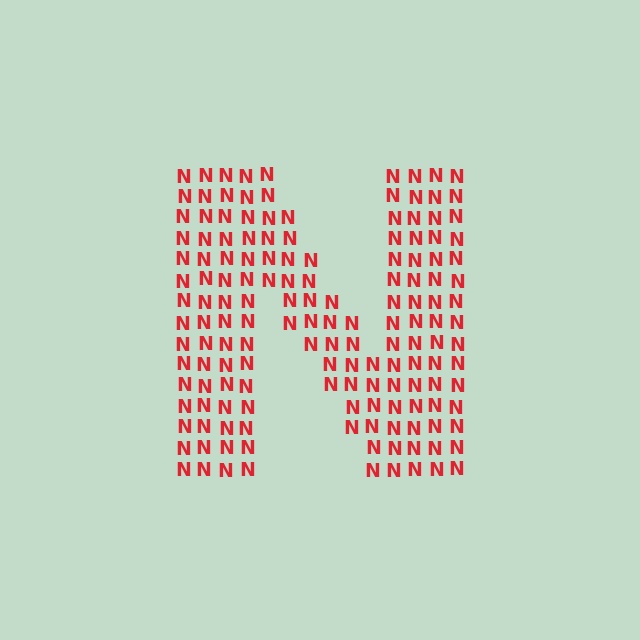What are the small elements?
The small elements are letter N's.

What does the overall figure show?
The overall figure shows the letter N.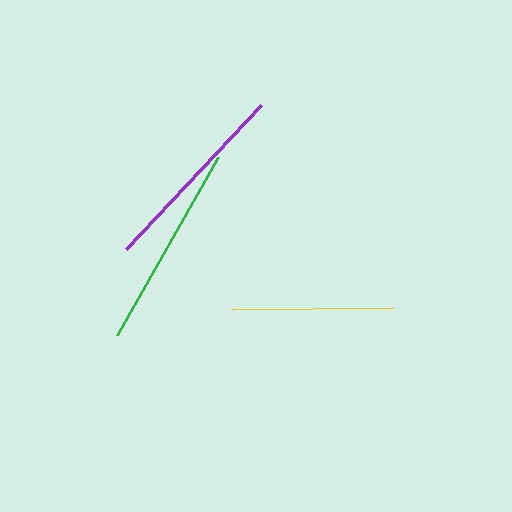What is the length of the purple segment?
The purple segment is approximately 198 pixels long.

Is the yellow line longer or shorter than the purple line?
The purple line is longer than the yellow line.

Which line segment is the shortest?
The yellow line is the shortest at approximately 160 pixels.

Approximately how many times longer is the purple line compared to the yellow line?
The purple line is approximately 1.2 times the length of the yellow line.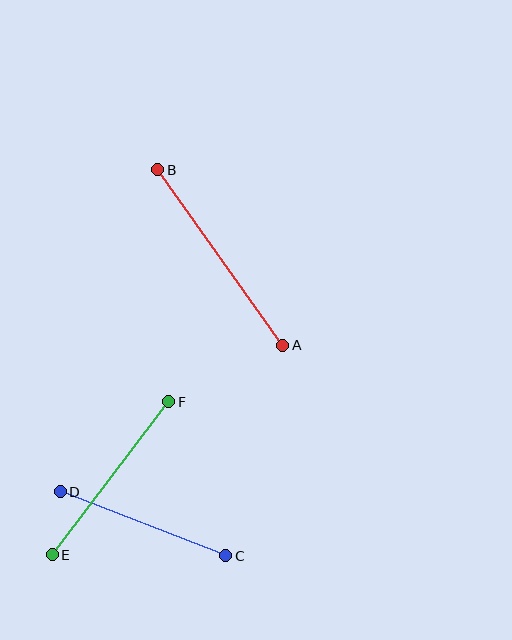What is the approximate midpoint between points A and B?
The midpoint is at approximately (220, 257) pixels.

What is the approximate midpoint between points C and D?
The midpoint is at approximately (143, 524) pixels.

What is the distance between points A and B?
The distance is approximately 216 pixels.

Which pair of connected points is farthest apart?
Points A and B are farthest apart.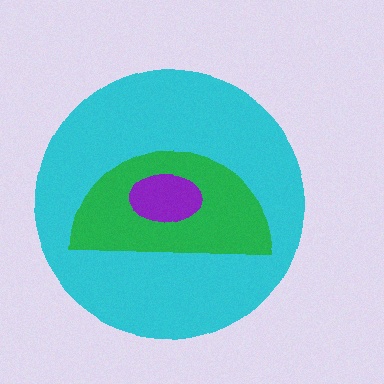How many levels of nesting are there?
3.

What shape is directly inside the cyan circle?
The green semicircle.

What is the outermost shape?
The cyan circle.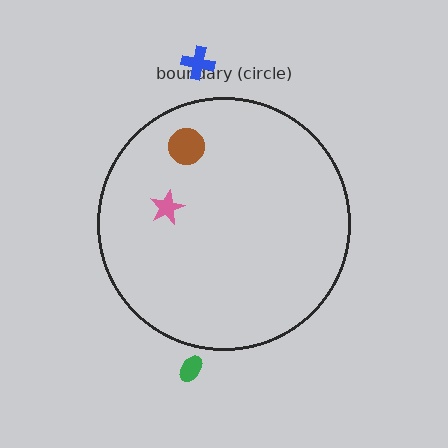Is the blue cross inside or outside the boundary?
Outside.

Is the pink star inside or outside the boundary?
Inside.